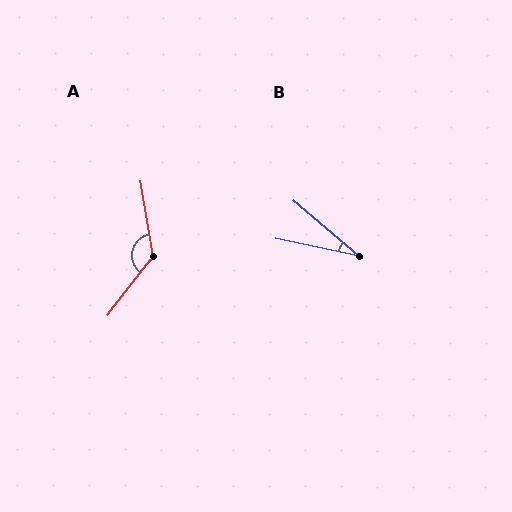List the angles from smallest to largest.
B (29°), A (133°).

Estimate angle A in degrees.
Approximately 133 degrees.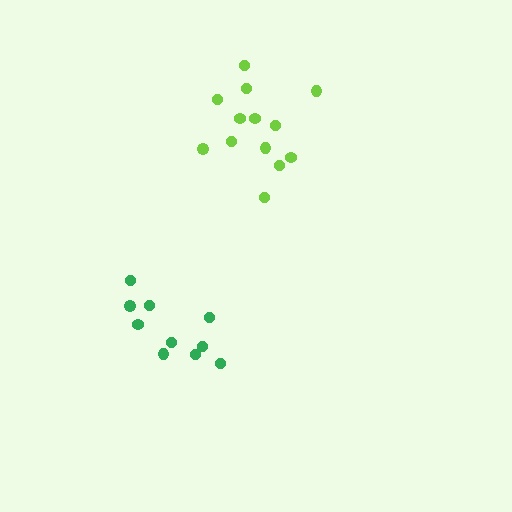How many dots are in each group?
Group 1: 13 dots, Group 2: 10 dots (23 total).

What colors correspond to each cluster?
The clusters are colored: lime, green.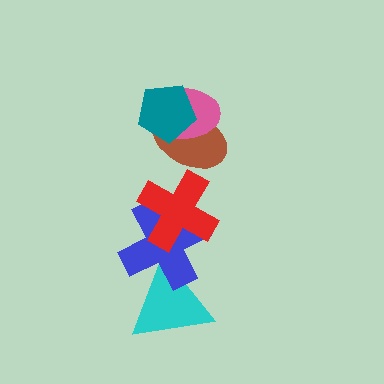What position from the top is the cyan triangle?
The cyan triangle is 6th from the top.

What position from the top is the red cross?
The red cross is 4th from the top.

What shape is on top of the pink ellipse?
The teal pentagon is on top of the pink ellipse.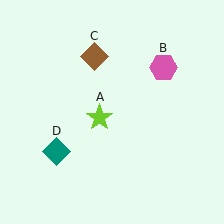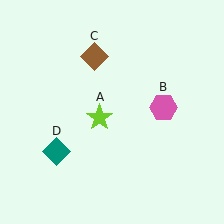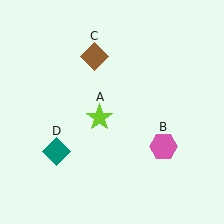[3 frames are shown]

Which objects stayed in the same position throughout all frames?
Lime star (object A) and brown diamond (object C) and teal diamond (object D) remained stationary.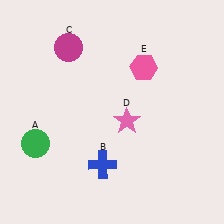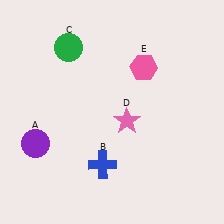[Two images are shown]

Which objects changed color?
A changed from green to purple. C changed from magenta to green.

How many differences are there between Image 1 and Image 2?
There are 2 differences between the two images.